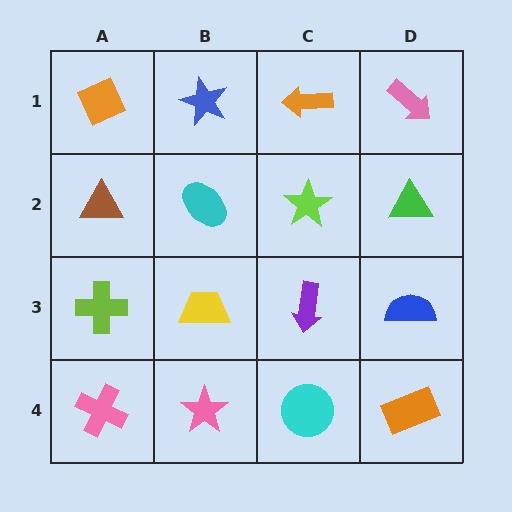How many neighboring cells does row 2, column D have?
3.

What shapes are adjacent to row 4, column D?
A blue semicircle (row 3, column D), a cyan circle (row 4, column C).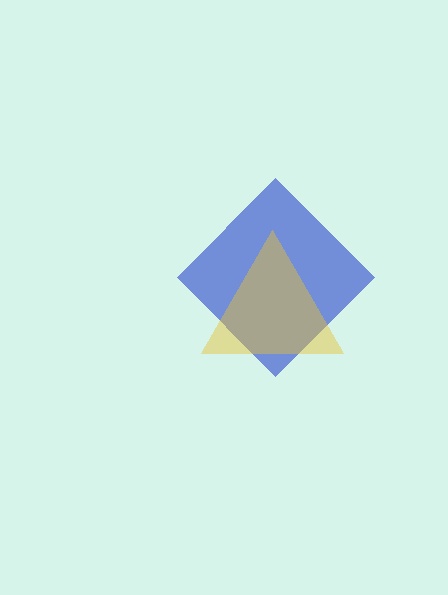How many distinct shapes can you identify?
There are 2 distinct shapes: a blue diamond, a yellow triangle.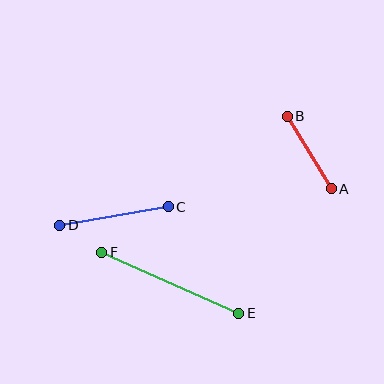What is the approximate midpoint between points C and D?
The midpoint is at approximately (114, 216) pixels.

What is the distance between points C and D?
The distance is approximately 110 pixels.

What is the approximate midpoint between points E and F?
The midpoint is at approximately (170, 283) pixels.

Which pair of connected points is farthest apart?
Points E and F are farthest apart.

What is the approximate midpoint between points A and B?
The midpoint is at approximately (309, 153) pixels.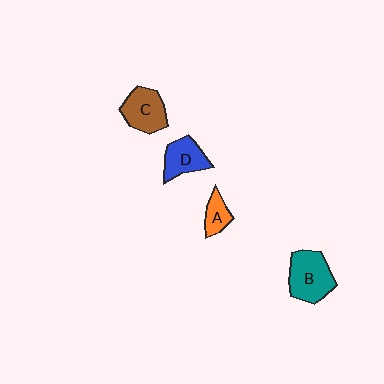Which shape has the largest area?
Shape B (teal).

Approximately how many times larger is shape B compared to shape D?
Approximately 1.4 times.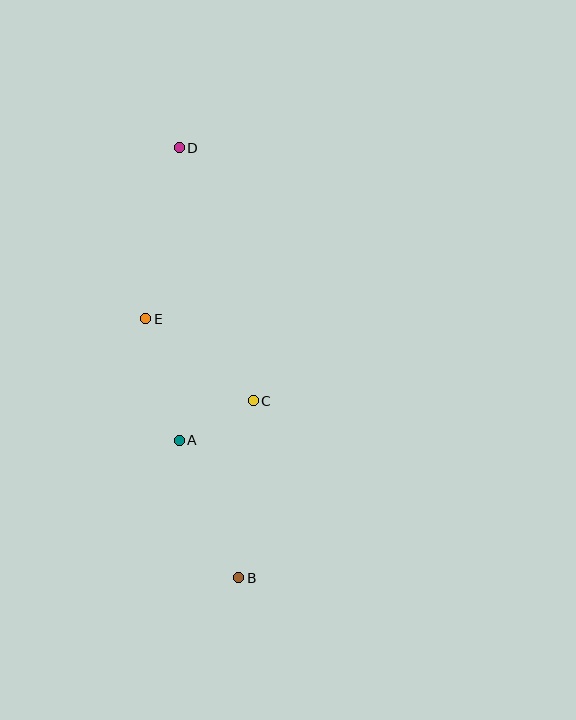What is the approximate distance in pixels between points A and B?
The distance between A and B is approximately 150 pixels.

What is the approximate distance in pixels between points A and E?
The distance between A and E is approximately 126 pixels.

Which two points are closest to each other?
Points A and C are closest to each other.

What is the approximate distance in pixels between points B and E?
The distance between B and E is approximately 275 pixels.